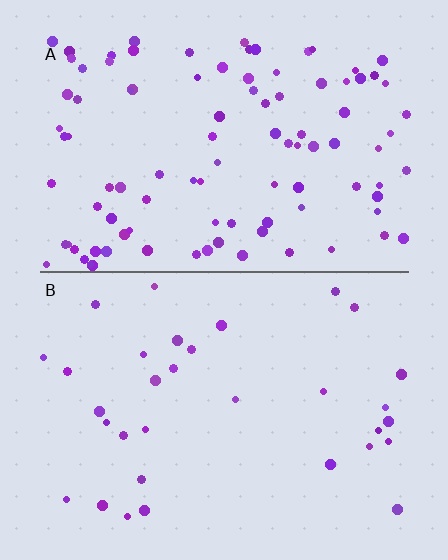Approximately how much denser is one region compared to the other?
Approximately 3.1× — region A over region B.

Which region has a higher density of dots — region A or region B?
A (the top).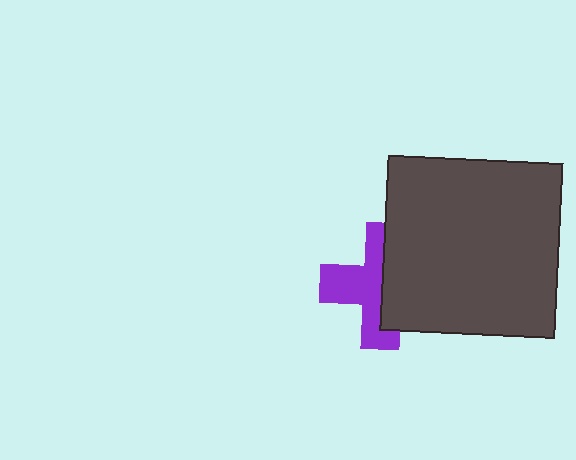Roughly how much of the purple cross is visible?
About half of it is visible (roughly 52%).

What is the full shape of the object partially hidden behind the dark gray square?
The partially hidden object is a purple cross.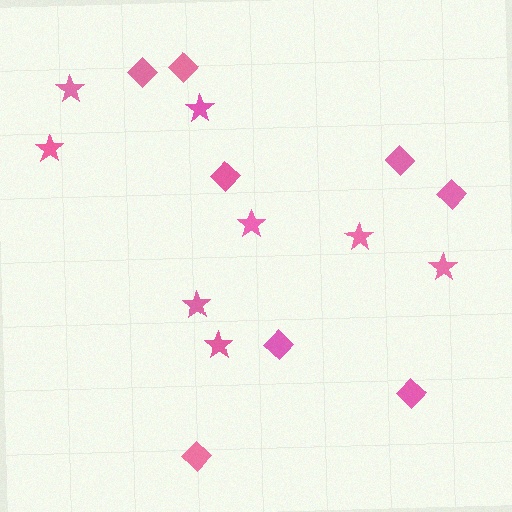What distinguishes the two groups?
There are 2 groups: one group of diamonds (8) and one group of stars (8).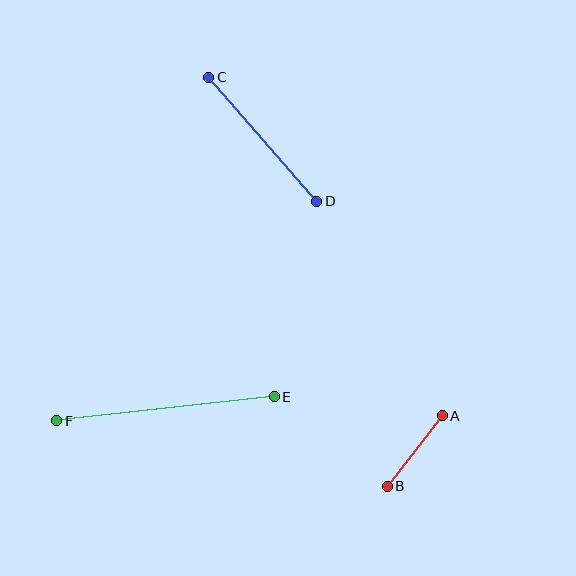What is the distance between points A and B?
The distance is approximately 89 pixels.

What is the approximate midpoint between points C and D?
The midpoint is at approximately (263, 139) pixels.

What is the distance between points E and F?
The distance is approximately 219 pixels.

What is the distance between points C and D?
The distance is approximately 165 pixels.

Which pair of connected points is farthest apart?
Points E and F are farthest apart.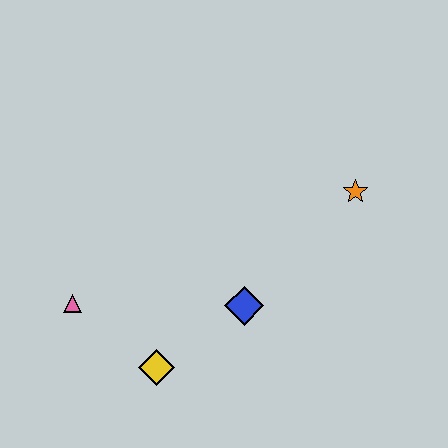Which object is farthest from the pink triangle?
The orange star is farthest from the pink triangle.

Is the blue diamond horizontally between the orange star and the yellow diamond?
Yes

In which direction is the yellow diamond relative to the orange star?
The yellow diamond is to the left of the orange star.